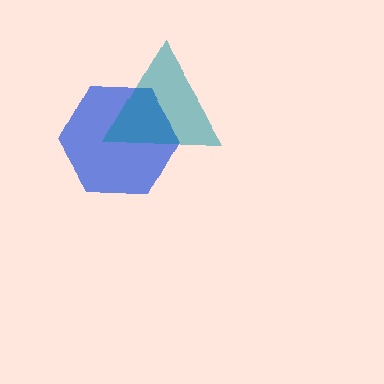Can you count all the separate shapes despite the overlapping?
Yes, there are 2 separate shapes.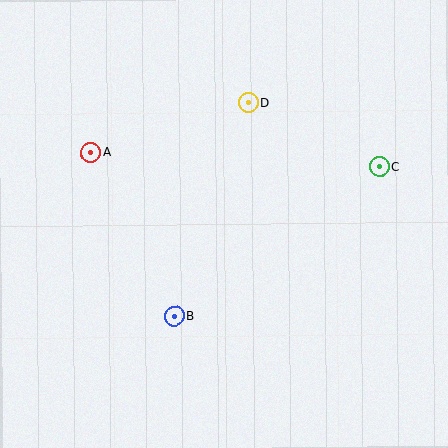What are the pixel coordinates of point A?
Point A is at (91, 153).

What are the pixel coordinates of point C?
Point C is at (380, 167).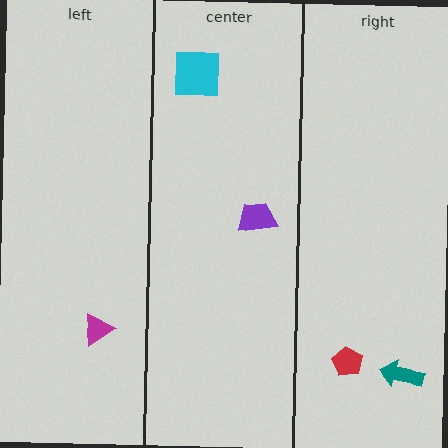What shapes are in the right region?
The teal arrow, the red pentagon.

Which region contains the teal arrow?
The right region.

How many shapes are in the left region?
1.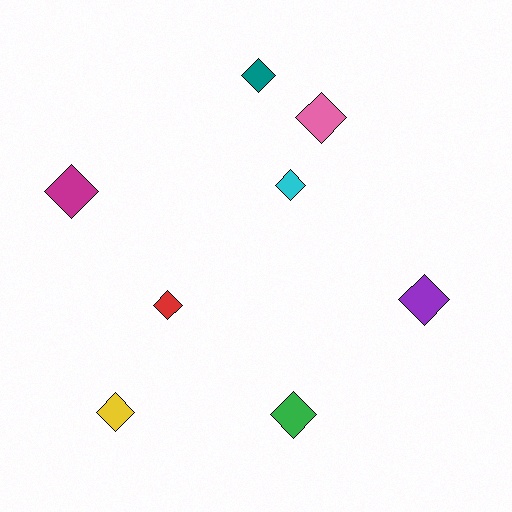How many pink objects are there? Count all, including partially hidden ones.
There is 1 pink object.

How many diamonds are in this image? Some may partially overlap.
There are 8 diamonds.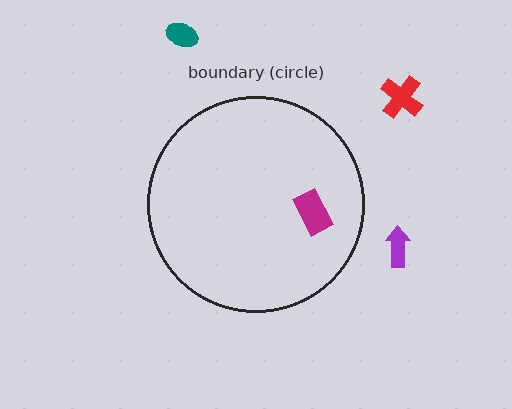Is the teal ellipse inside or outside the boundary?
Outside.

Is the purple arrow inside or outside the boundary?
Outside.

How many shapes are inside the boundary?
1 inside, 3 outside.